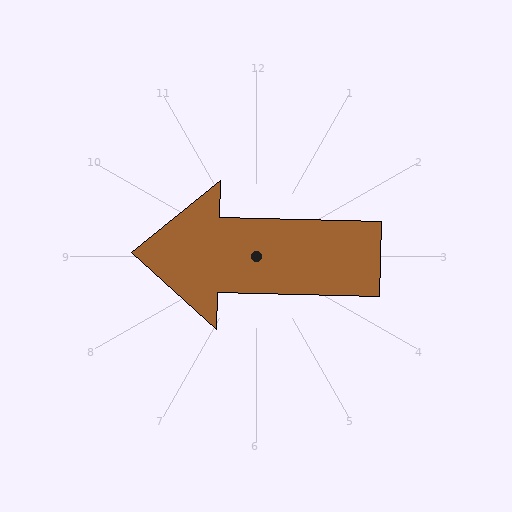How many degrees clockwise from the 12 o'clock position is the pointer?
Approximately 271 degrees.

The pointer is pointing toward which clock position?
Roughly 9 o'clock.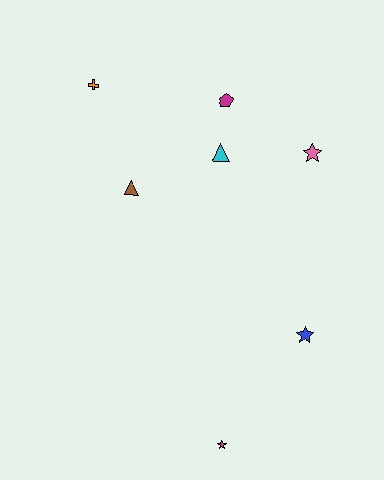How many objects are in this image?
There are 7 objects.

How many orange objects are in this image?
There is 1 orange object.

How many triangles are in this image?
There are 2 triangles.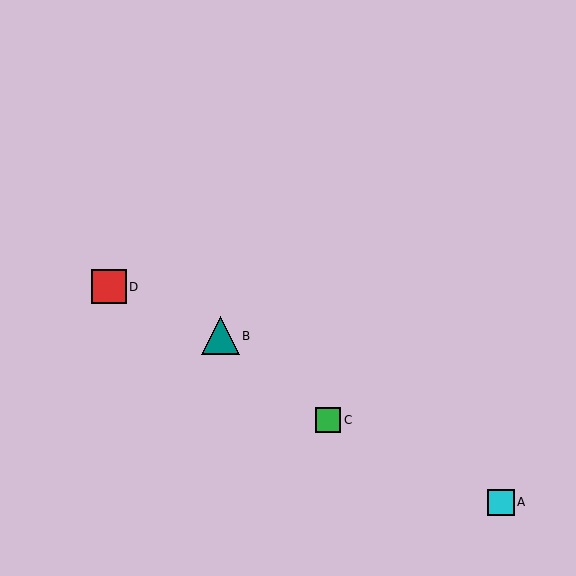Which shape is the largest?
The teal triangle (labeled B) is the largest.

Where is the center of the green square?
The center of the green square is at (328, 420).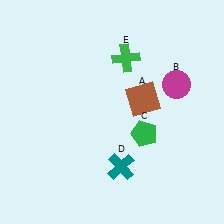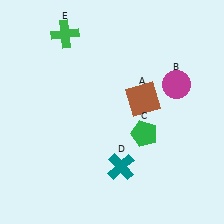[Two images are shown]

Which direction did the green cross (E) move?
The green cross (E) moved left.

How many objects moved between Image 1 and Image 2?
1 object moved between the two images.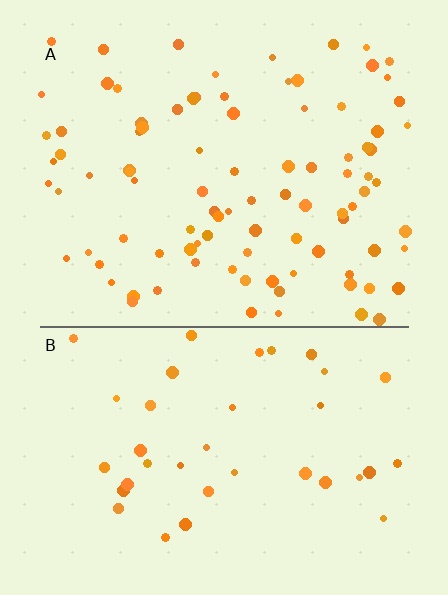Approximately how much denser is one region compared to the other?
Approximately 2.5× — region A over region B.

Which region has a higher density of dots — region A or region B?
A (the top).